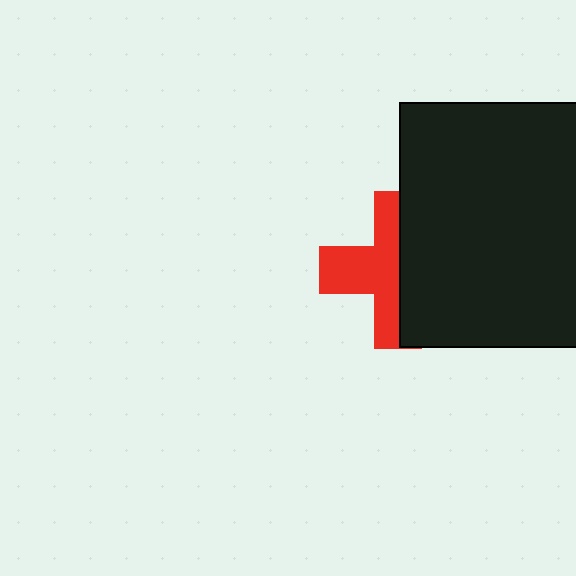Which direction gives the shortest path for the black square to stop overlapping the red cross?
Moving right gives the shortest separation.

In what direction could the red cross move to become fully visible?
The red cross could move left. That would shift it out from behind the black square entirely.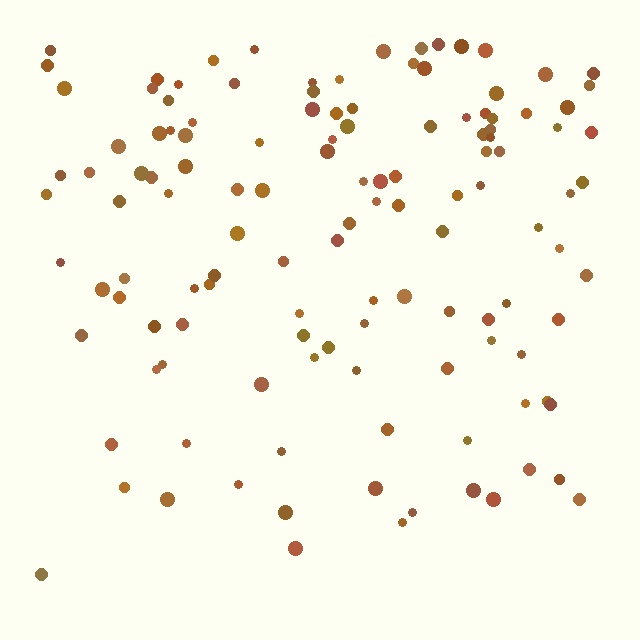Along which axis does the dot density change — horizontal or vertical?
Vertical.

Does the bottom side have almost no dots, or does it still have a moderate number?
Still a moderate number, just noticeably fewer than the top.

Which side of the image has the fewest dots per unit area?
The bottom.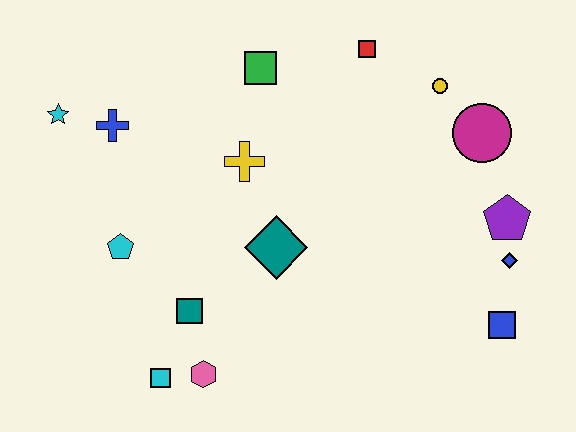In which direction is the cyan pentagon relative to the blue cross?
The cyan pentagon is below the blue cross.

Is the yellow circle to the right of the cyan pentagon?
Yes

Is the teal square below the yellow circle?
Yes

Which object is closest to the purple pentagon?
The blue diamond is closest to the purple pentagon.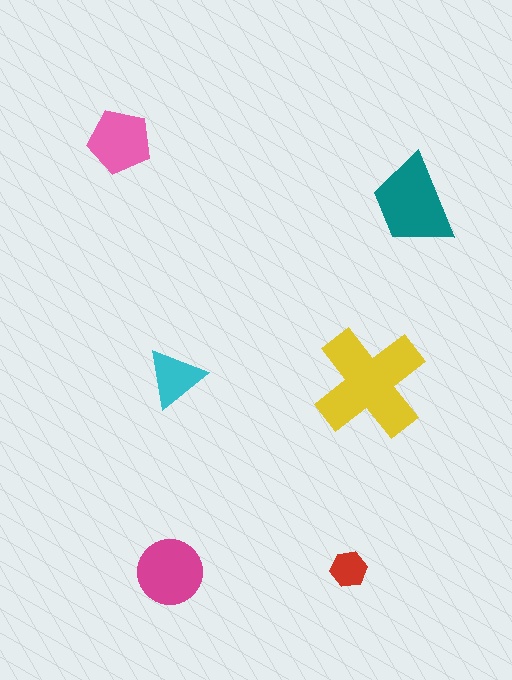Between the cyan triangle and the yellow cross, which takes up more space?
The yellow cross.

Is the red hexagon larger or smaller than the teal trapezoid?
Smaller.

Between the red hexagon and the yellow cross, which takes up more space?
The yellow cross.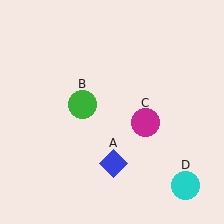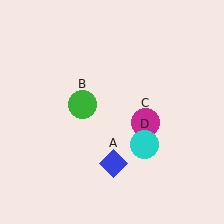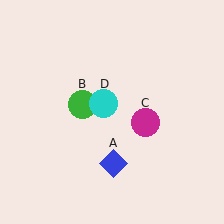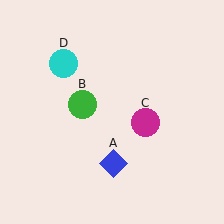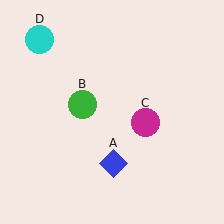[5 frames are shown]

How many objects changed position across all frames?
1 object changed position: cyan circle (object D).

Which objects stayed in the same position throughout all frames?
Blue diamond (object A) and green circle (object B) and magenta circle (object C) remained stationary.